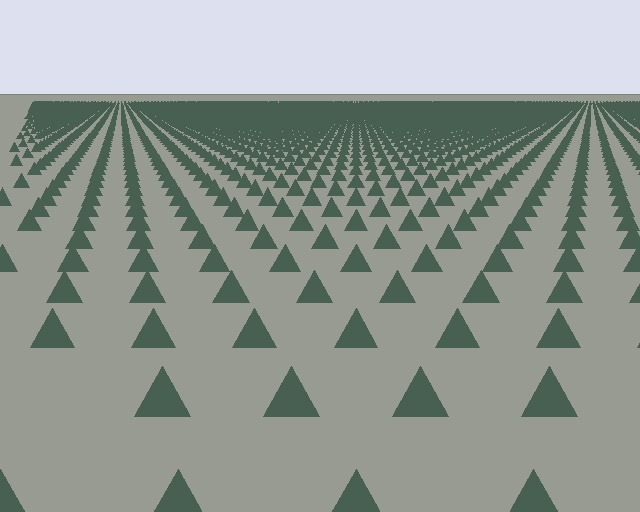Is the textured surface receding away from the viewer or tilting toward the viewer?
The surface is receding away from the viewer. Texture elements get smaller and denser toward the top.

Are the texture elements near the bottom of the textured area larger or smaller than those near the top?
Larger. Near the bottom, elements are closer to the viewer and appear at a bigger on-screen size.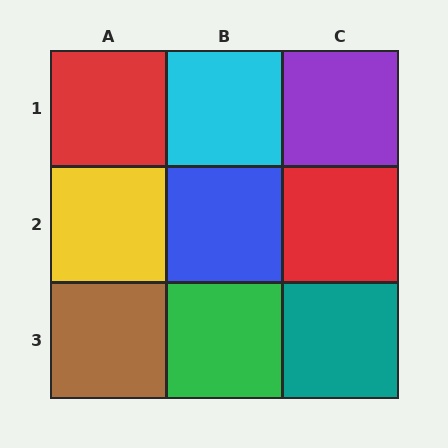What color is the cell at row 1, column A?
Red.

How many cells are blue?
1 cell is blue.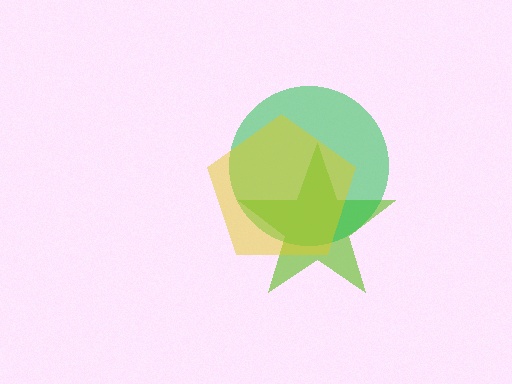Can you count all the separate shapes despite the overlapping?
Yes, there are 3 separate shapes.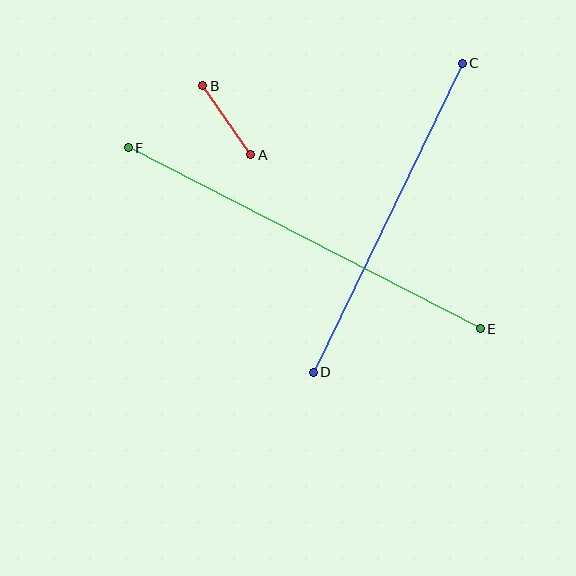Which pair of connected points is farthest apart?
Points E and F are farthest apart.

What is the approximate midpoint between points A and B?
The midpoint is at approximately (227, 120) pixels.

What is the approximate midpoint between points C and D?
The midpoint is at approximately (388, 218) pixels.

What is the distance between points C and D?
The distance is approximately 343 pixels.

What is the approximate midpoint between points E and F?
The midpoint is at approximately (304, 238) pixels.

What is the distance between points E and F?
The distance is approximately 395 pixels.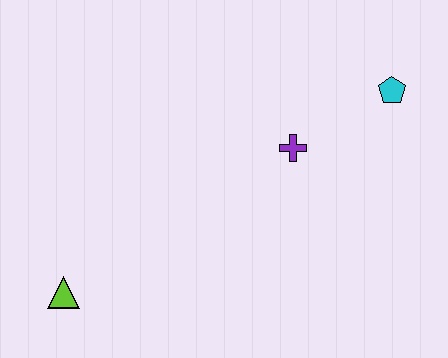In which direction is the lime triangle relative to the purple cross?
The lime triangle is to the left of the purple cross.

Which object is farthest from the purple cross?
The lime triangle is farthest from the purple cross.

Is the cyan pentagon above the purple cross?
Yes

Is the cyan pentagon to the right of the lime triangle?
Yes